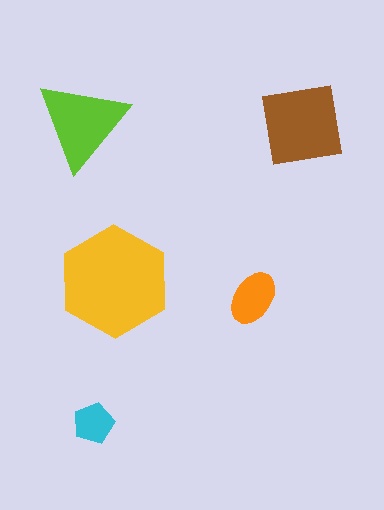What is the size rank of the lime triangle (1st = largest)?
3rd.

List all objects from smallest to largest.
The cyan pentagon, the orange ellipse, the lime triangle, the brown square, the yellow hexagon.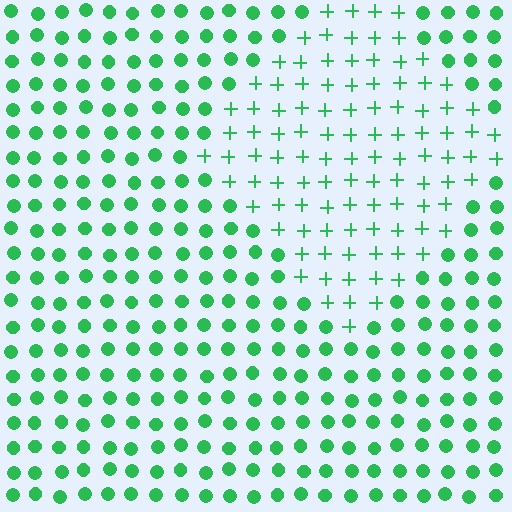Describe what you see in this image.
The image is filled with small green elements arranged in a uniform grid. A diamond-shaped region contains plus signs, while the surrounding area contains circles. The boundary is defined purely by the change in element shape.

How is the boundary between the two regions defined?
The boundary is defined by a change in element shape: plus signs inside vs. circles outside. All elements share the same color and spacing.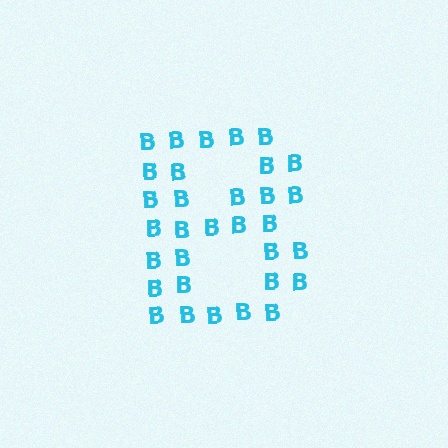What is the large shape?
The large shape is the letter B.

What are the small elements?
The small elements are letter B's.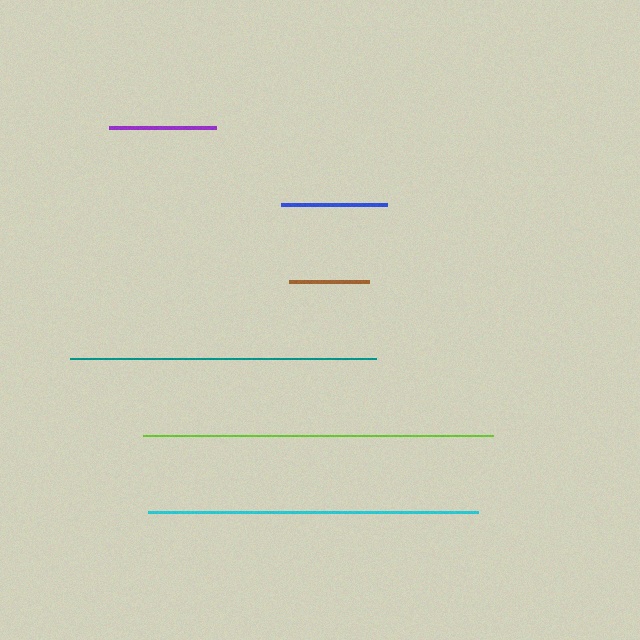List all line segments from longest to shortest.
From longest to shortest: lime, cyan, teal, purple, blue, brown.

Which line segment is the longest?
The lime line is the longest at approximately 350 pixels.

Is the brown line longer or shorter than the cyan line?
The cyan line is longer than the brown line.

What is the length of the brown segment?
The brown segment is approximately 80 pixels long.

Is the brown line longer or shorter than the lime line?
The lime line is longer than the brown line.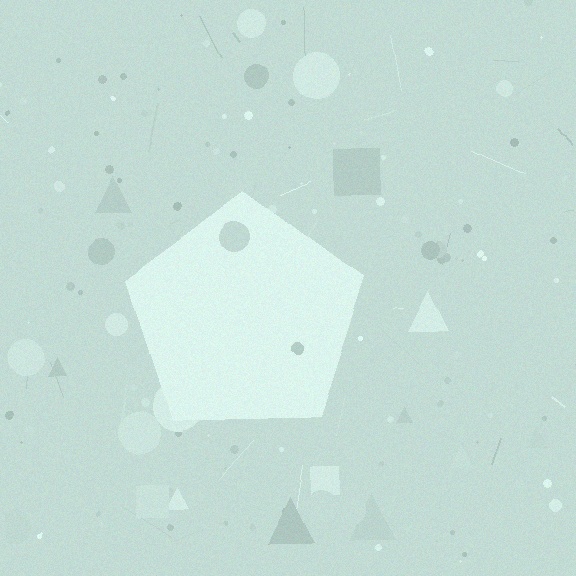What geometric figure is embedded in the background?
A pentagon is embedded in the background.